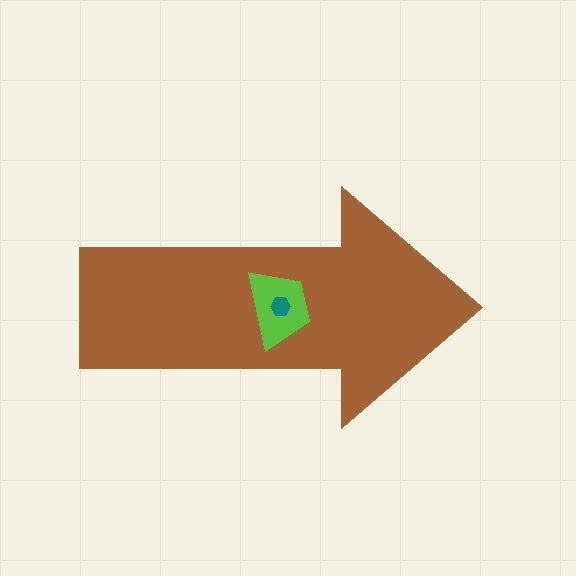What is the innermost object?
The teal hexagon.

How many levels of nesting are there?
3.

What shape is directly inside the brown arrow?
The lime trapezoid.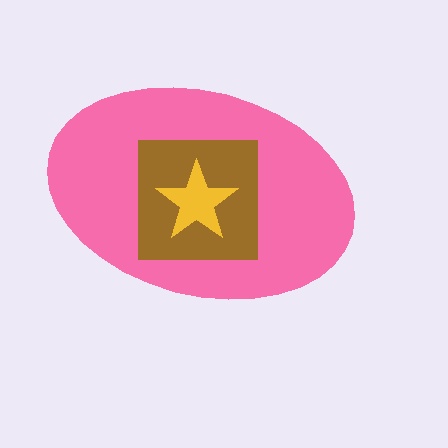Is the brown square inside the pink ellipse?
Yes.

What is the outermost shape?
The pink ellipse.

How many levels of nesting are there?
3.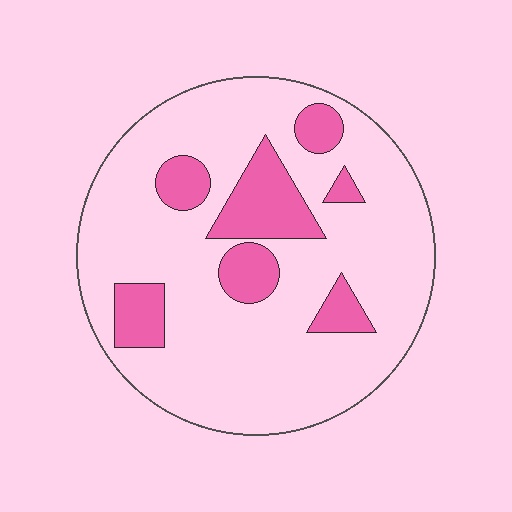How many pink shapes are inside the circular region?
7.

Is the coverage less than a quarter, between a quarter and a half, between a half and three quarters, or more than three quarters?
Less than a quarter.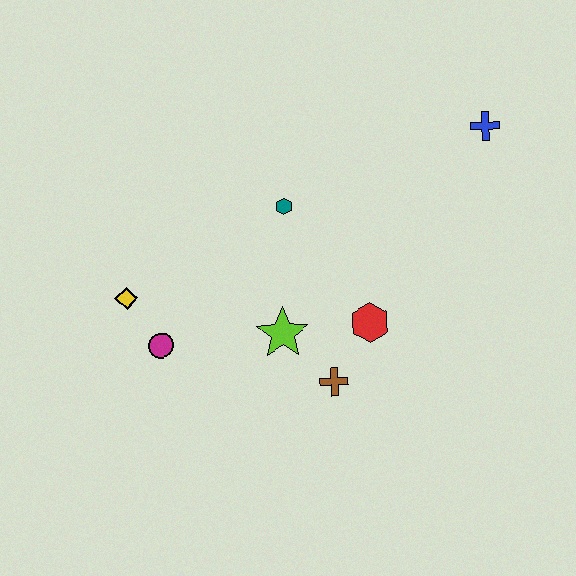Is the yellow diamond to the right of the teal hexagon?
No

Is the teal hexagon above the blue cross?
No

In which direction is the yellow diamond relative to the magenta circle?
The yellow diamond is above the magenta circle.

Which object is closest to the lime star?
The brown cross is closest to the lime star.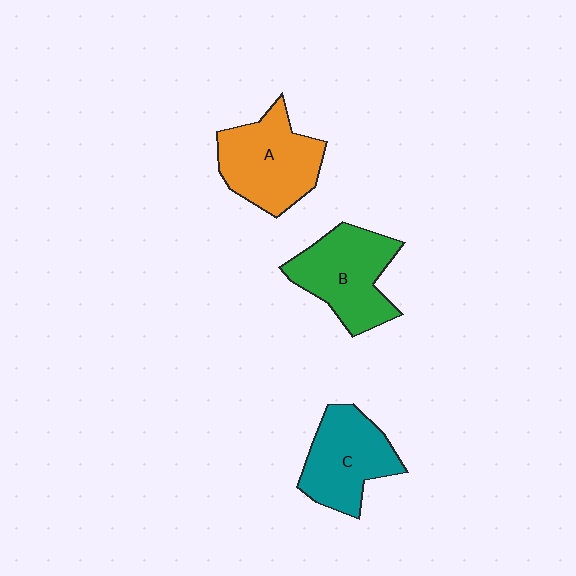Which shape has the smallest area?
Shape C (teal).